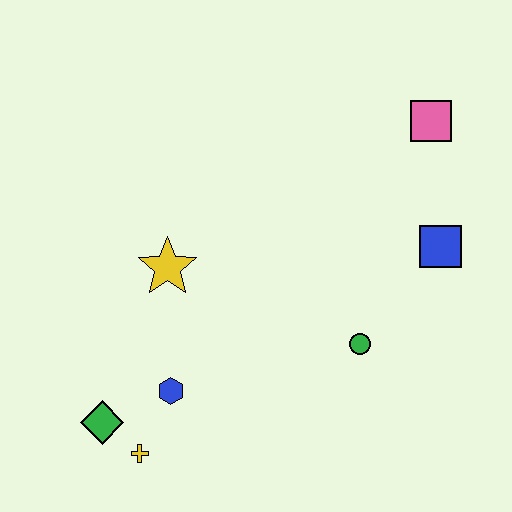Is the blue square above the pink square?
No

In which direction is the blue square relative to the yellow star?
The blue square is to the right of the yellow star.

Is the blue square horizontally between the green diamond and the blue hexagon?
No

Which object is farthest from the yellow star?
The pink square is farthest from the yellow star.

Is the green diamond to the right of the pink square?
No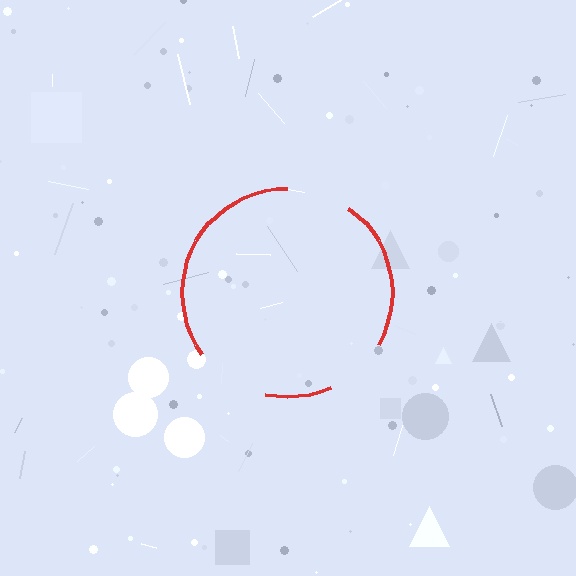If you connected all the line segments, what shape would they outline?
They would outline a circle.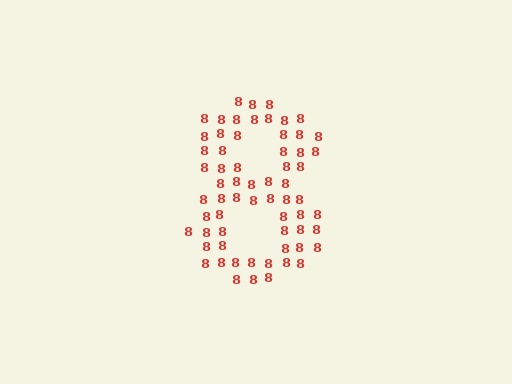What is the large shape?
The large shape is the digit 8.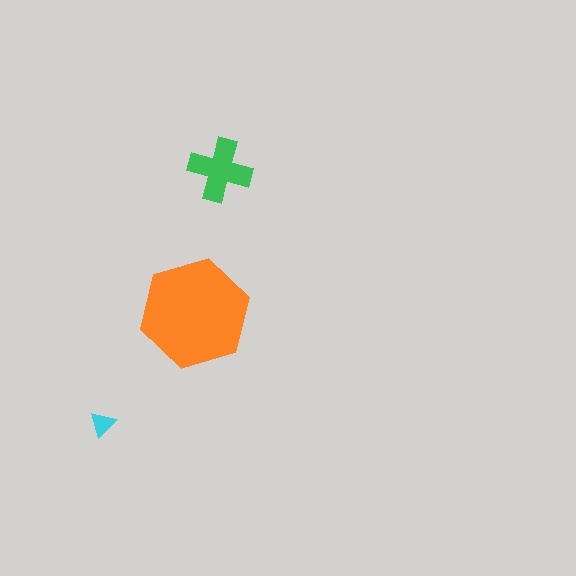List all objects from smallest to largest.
The cyan triangle, the green cross, the orange hexagon.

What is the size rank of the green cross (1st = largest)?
2nd.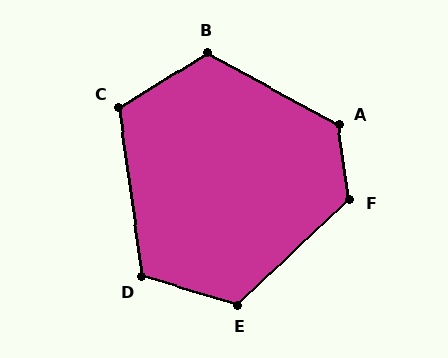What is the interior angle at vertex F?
Approximately 126 degrees (obtuse).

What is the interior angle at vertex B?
Approximately 120 degrees (obtuse).